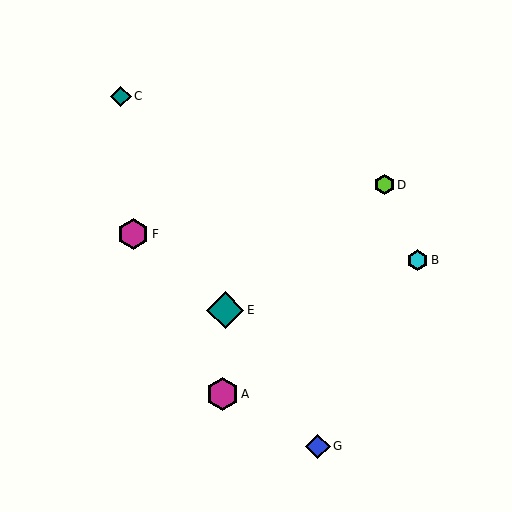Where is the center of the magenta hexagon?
The center of the magenta hexagon is at (222, 394).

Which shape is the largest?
The teal diamond (labeled E) is the largest.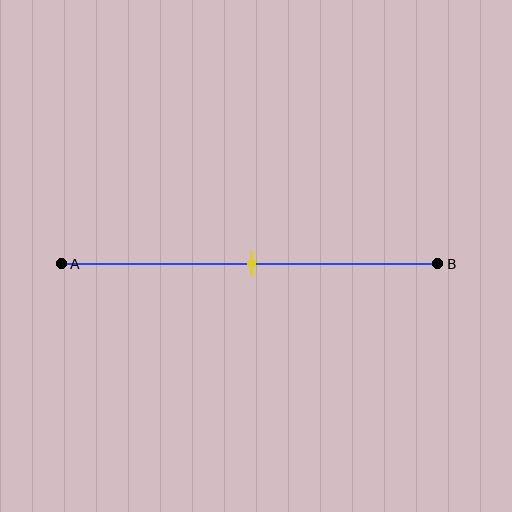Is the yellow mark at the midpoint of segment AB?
Yes, the mark is approximately at the midpoint.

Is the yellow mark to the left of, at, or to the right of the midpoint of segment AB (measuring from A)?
The yellow mark is approximately at the midpoint of segment AB.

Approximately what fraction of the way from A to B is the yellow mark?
The yellow mark is approximately 50% of the way from A to B.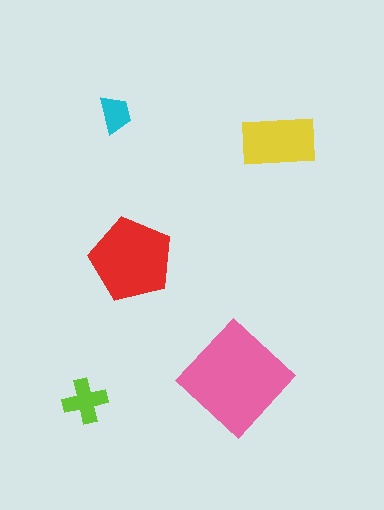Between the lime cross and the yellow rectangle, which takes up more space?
The yellow rectangle.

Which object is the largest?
The pink diamond.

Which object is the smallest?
The cyan trapezoid.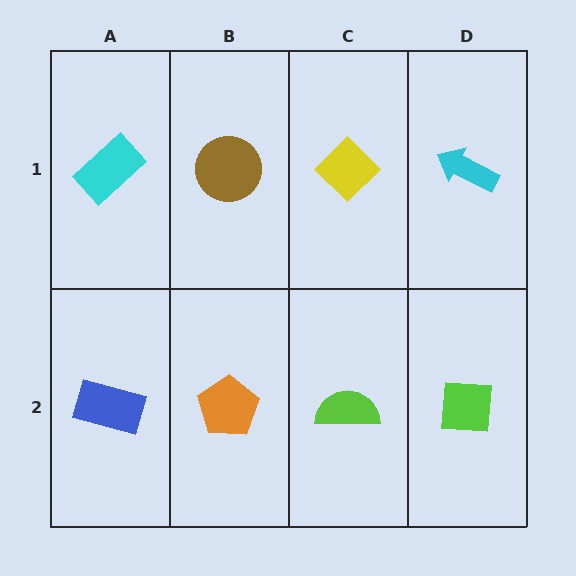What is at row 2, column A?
A blue rectangle.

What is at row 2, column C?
A lime semicircle.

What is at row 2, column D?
A lime square.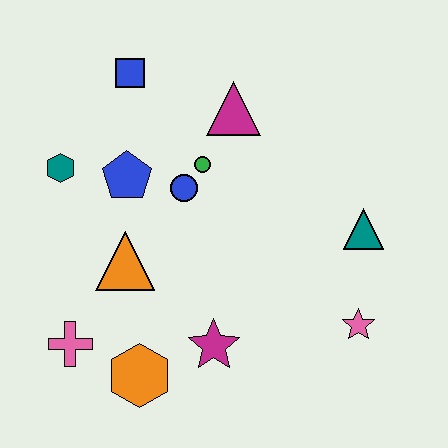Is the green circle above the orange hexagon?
Yes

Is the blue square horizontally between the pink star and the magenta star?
No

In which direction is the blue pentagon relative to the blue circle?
The blue pentagon is to the left of the blue circle.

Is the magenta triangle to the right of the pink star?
No